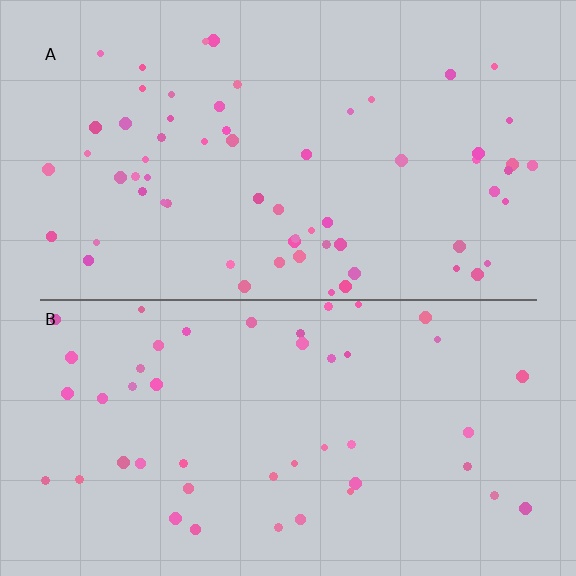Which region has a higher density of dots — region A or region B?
A (the top).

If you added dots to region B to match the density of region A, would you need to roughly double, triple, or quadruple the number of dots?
Approximately double.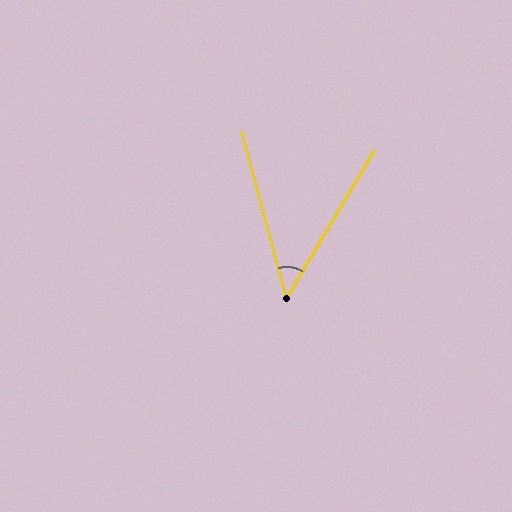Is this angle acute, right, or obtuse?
It is acute.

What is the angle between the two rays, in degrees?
Approximately 46 degrees.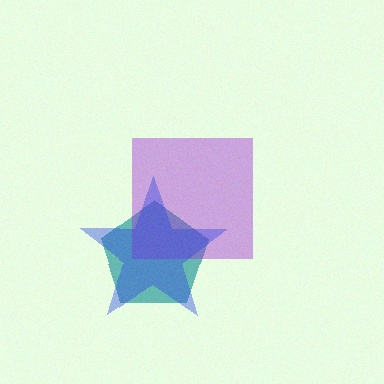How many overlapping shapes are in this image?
There are 3 overlapping shapes in the image.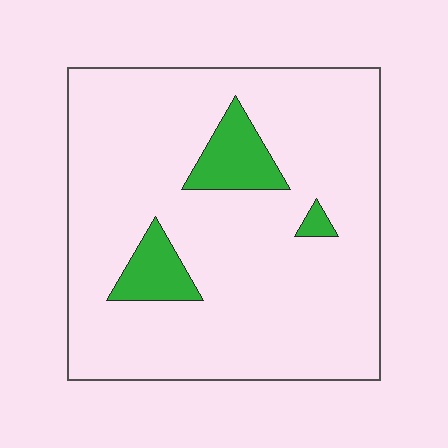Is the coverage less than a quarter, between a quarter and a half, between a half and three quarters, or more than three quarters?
Less than a quarter.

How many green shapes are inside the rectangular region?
3.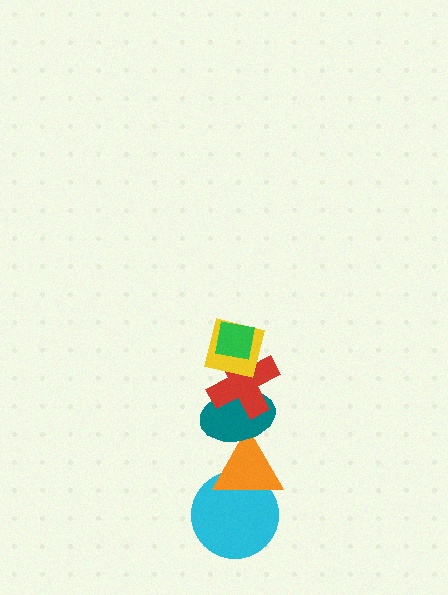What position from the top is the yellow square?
The yellow square is 2nd from the top.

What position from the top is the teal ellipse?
The teal ellipse is 4th from the top.